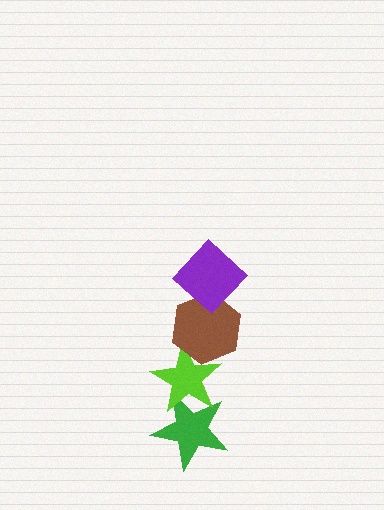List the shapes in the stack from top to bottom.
From top to bottom: the purple diamond, the brown hexagon, the lime star, the green star.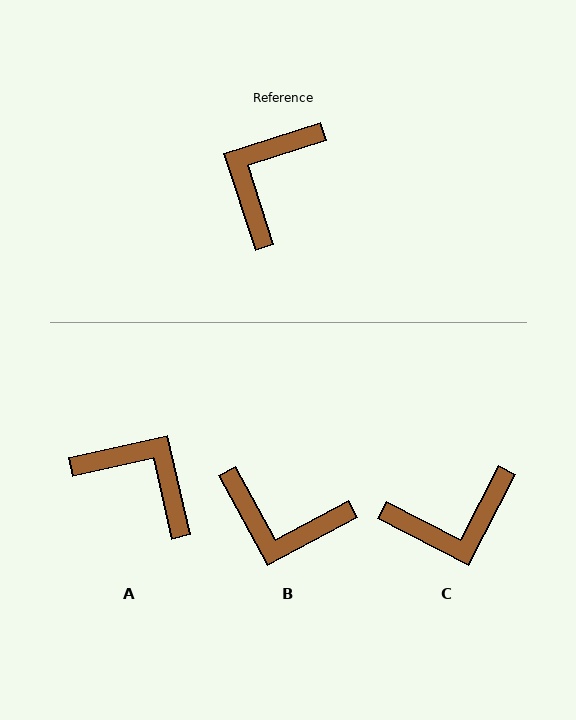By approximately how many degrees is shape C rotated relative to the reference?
Approximately 135 degrees counter-clockwise.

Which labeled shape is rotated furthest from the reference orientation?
C, about 135 degrees away.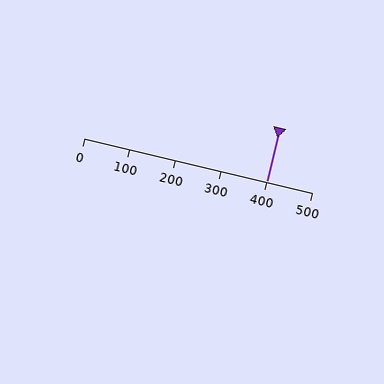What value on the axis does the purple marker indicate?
The marker indicates approximately 400.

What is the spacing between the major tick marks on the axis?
The major ticks are spaced 100 apart.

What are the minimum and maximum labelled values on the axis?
The axis runs from 0 to 500.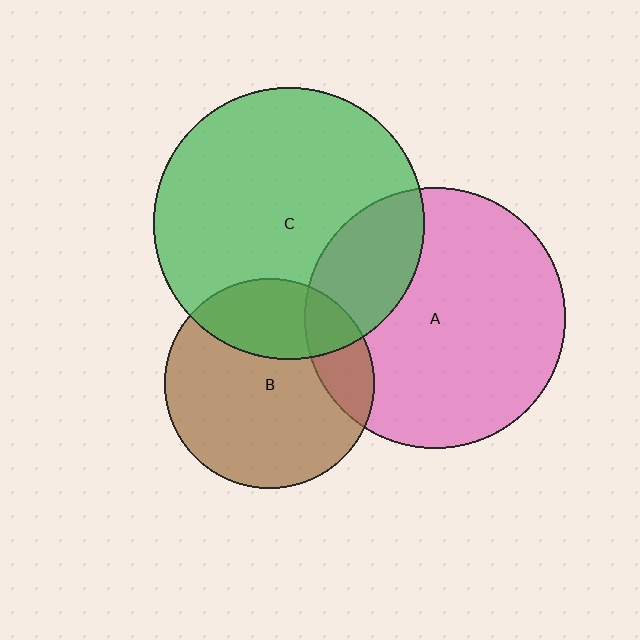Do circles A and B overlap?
Yes.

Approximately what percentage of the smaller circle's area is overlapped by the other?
Approximately 15%.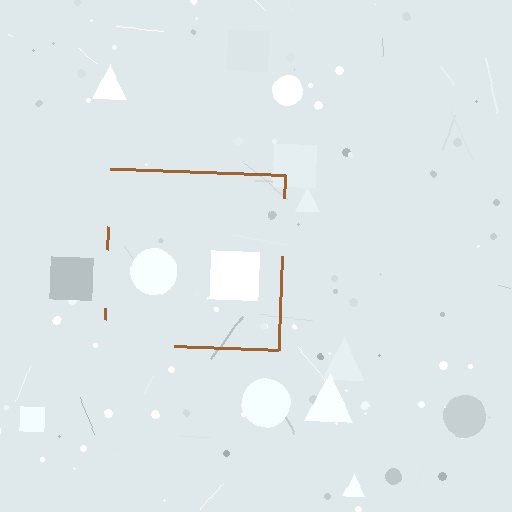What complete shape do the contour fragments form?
The contour fragments form a square.